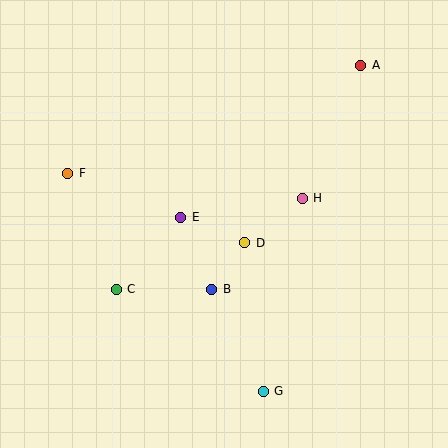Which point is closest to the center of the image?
Point D at (245, 243) is closest to the center.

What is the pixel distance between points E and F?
The distance between E and F is 121 pixels.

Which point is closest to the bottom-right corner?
Point G is closest to the bottom-right corner.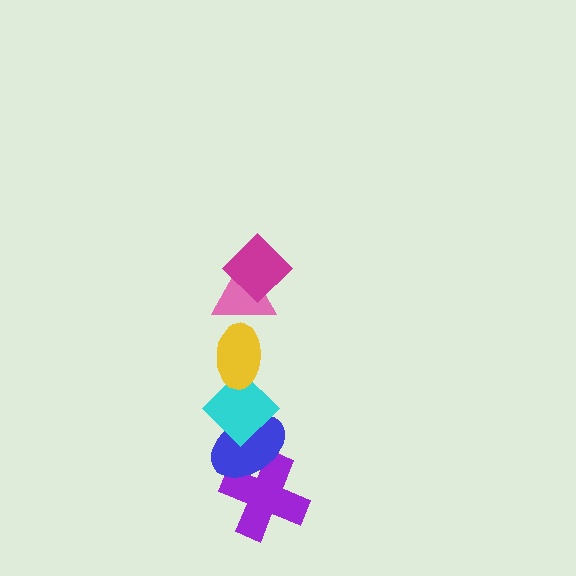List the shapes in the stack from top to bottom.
From top to bottom: the magenta diamond, the pink triangle, the yellow ellipse, the cyan diamond, the blue ellipse, the purple cross.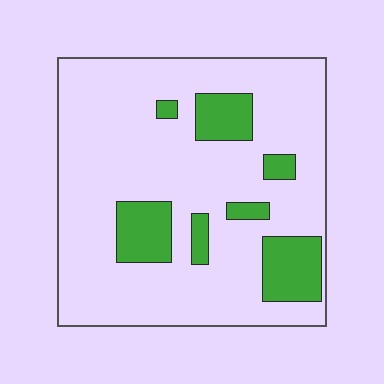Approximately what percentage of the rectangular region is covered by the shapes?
Approximately 20%.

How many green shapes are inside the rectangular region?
7.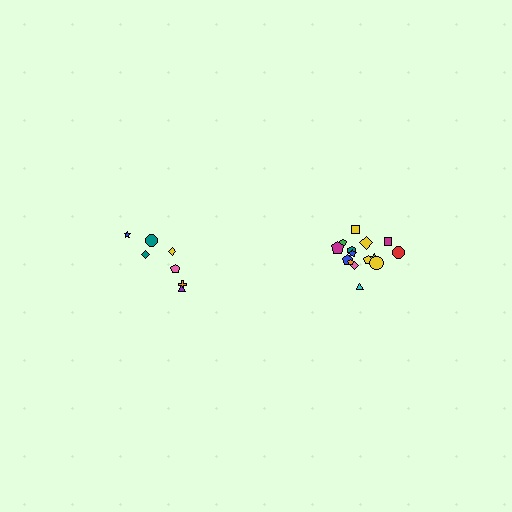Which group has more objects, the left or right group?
The right group.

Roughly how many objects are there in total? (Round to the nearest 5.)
Roughly 20 objects in total.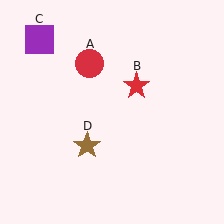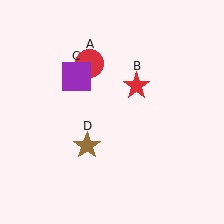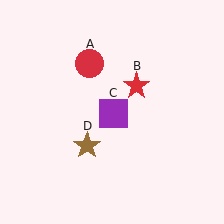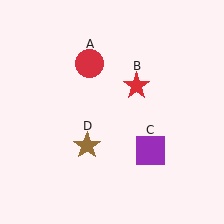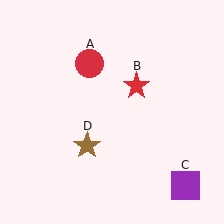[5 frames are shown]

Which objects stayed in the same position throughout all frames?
Red circle (object A) and red star (object B) and brown star (object D) remained stationary.